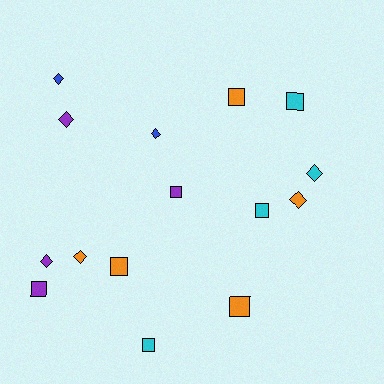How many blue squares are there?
There are no blue squares.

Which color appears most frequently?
Orange, with 5 objects.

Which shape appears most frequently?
Square, with 8 objects.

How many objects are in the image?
There are 15 objects.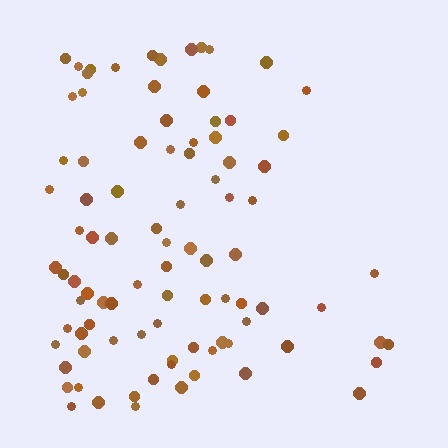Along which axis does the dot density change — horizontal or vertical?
Horizontal.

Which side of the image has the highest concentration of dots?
The left.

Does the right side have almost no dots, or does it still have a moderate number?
Still a moderate number, just noticeably fewer than the left.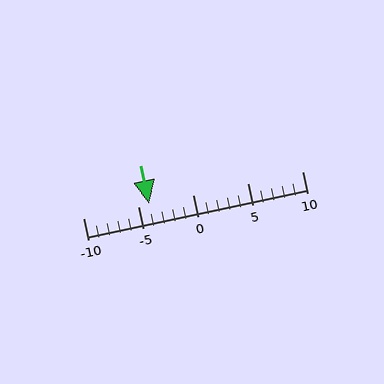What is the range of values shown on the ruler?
The ruler shows values from -10 to 10.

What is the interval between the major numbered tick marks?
The major tick marks are spaced 5 units apart.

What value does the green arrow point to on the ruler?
The green arrow points to approximately -4.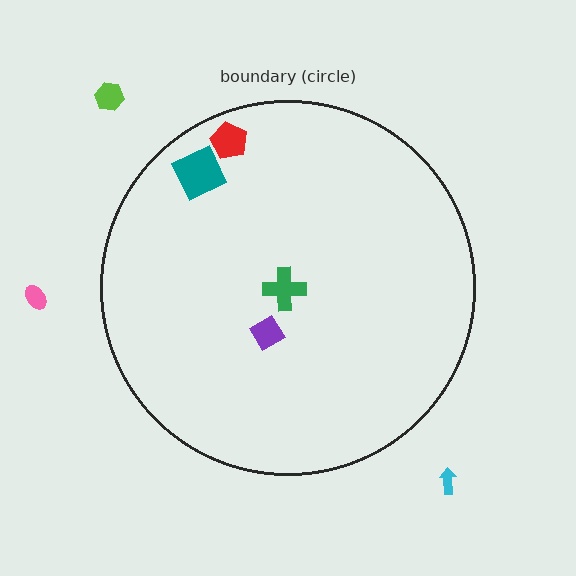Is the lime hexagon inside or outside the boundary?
Outside.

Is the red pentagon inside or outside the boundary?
Inside.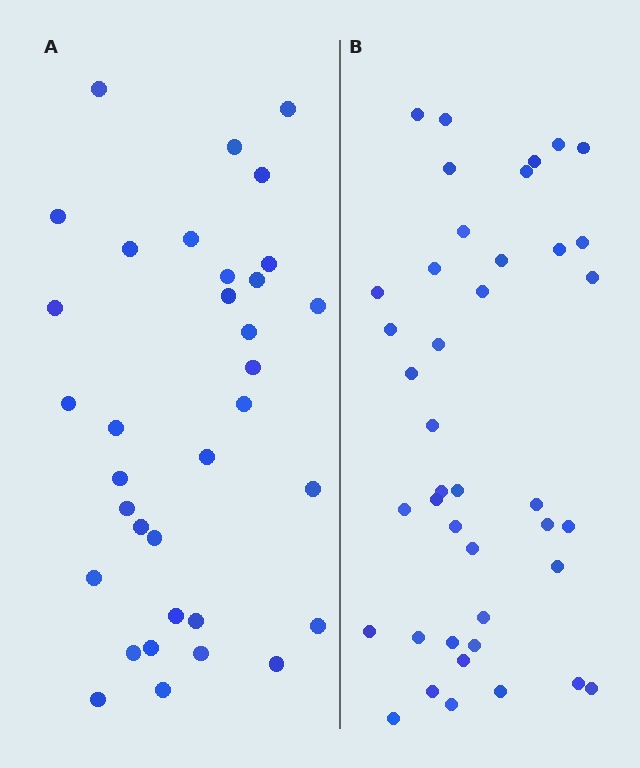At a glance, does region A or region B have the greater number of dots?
Region B (the right region) has more dots.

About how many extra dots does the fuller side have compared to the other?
Region B has roughly 8 or so more dots than region A.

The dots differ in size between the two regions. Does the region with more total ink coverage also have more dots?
No. Region A has more total ink coverage because its dots are larger, but region B actually contains more individual dots. Total area can be misleading — the number of items is what matters here.